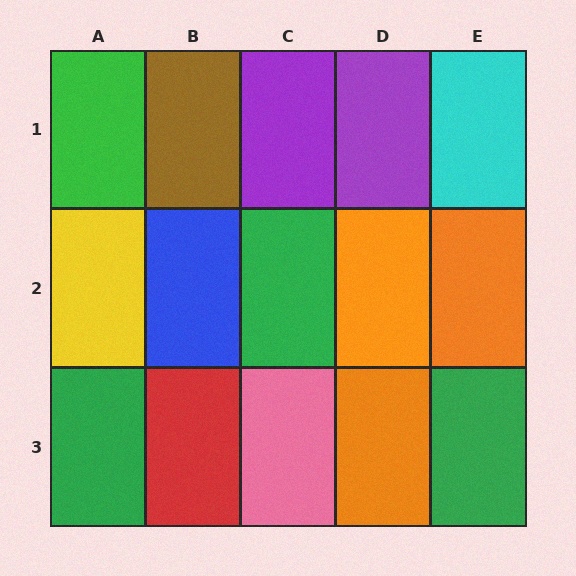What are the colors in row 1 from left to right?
Green, brown, purple, purple, cyan.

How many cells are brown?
1 cell is brown.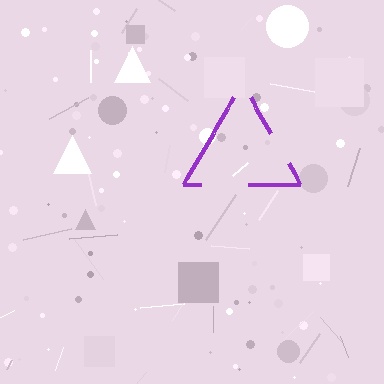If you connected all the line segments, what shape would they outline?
They would outline a triangle.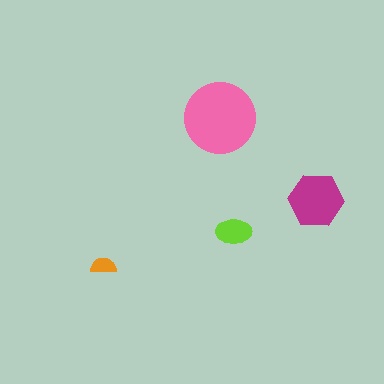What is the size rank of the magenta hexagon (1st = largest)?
2nd.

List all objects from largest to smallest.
The pink circle, the magenta hexagon, the lime ellipse, the orange semicircle.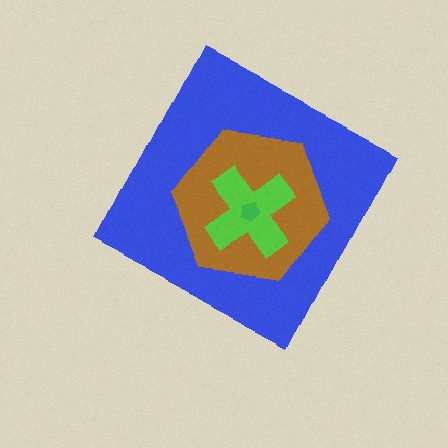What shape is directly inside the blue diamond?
The brown hexagon.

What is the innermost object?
The green pentagon.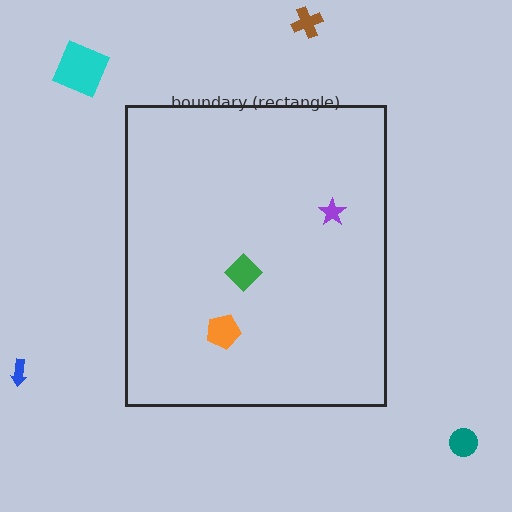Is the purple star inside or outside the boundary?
Inside.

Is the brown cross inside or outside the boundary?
Outside.